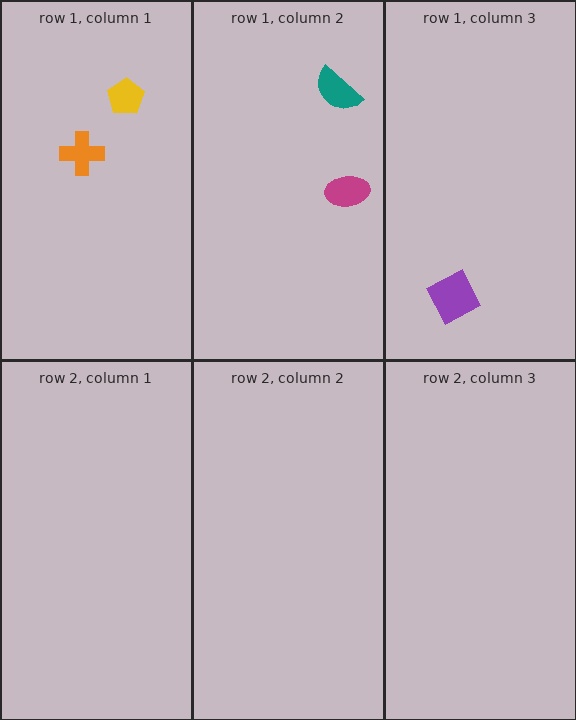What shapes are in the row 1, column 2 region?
The magenta ellipse, the teal semicircle.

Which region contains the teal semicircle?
The row 1, column 2 region.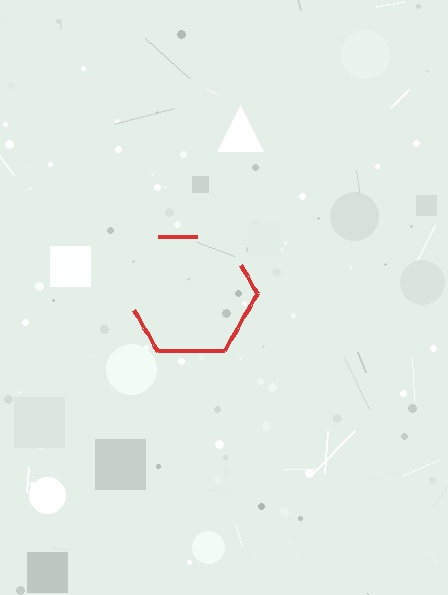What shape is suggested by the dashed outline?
The dashed outline suggests a hexagon.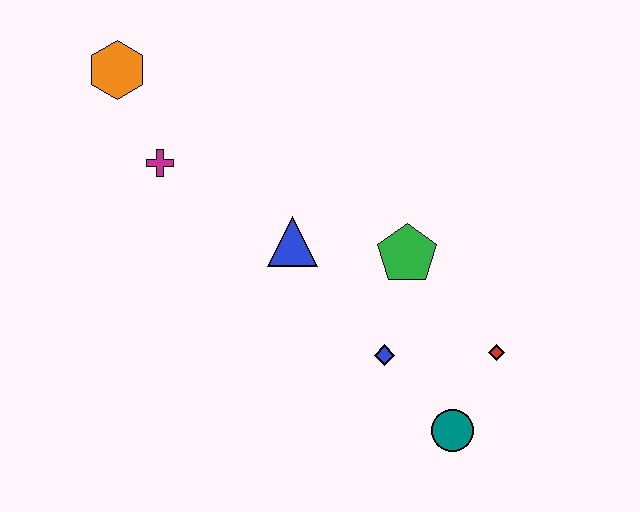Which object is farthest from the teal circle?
The orange hexagon is farthest from the teal circle.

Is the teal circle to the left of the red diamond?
Yes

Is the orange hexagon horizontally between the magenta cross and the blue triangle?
No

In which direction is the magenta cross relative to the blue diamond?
The magenta cross is to the left of the blue diamond.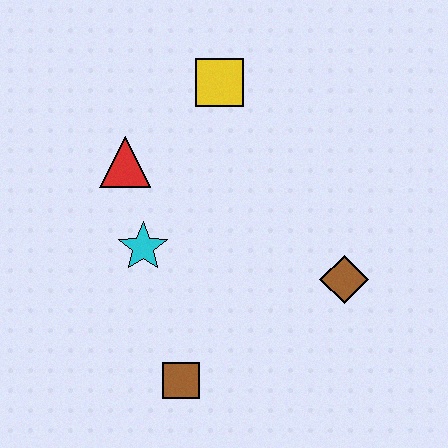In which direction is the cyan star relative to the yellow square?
The cyan star is below the yellow square.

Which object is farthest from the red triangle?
The brown diamond is farthest from the red triangle.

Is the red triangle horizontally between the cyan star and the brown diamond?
No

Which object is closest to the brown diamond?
The brown square is closest to the brown diamond.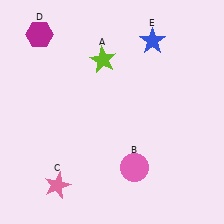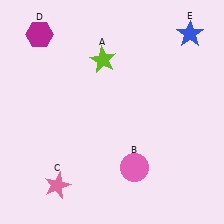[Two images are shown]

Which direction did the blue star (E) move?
The blue star (E) moved right.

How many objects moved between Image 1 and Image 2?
1 object moved between the two images.